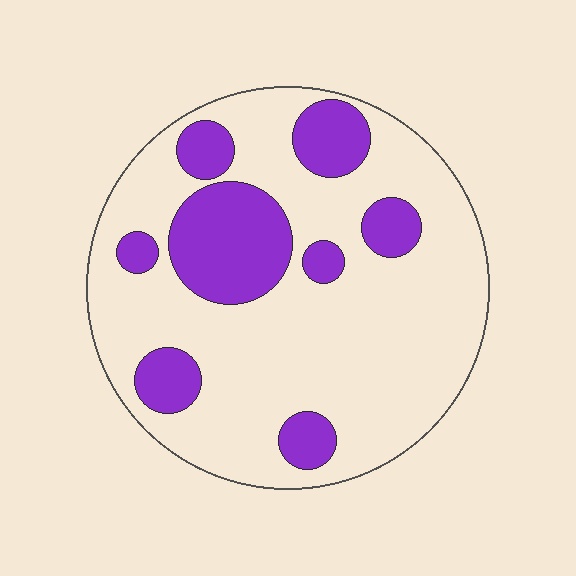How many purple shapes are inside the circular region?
8.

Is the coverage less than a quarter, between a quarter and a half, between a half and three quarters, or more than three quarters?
Less than a quarter.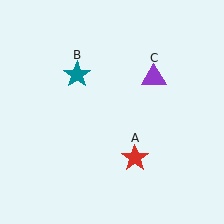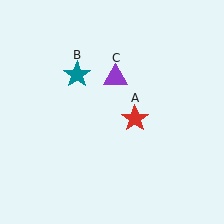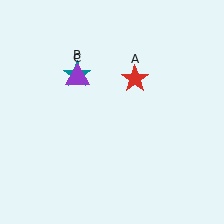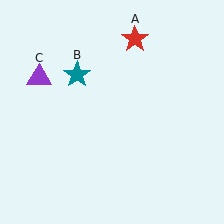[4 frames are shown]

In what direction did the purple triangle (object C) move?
The purple triangle (object C) moved left.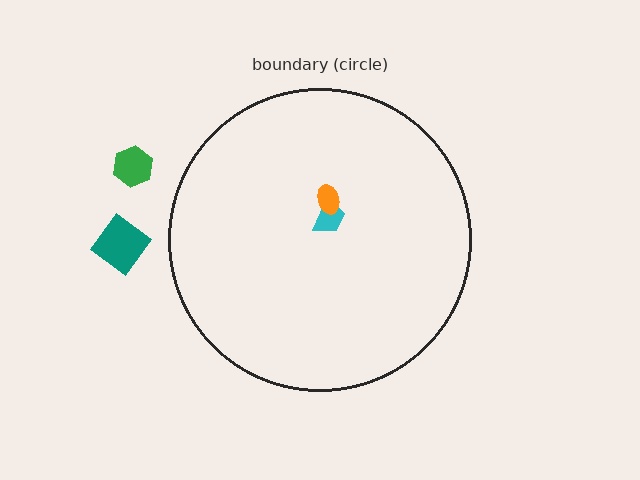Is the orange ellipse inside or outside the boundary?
Inside.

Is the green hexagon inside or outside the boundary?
Outside.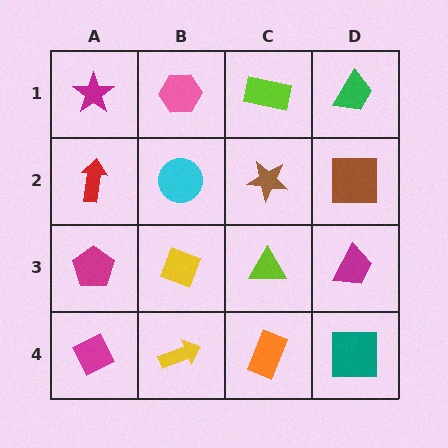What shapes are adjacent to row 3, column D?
A brown square (row 2, column D), a teal square (row 4, column D), a lime triangle (row 3, column C).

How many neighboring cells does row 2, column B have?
4.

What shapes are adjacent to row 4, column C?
A lime triangle (row 3, column C), a yellow arrow (row 4, column B), a teal square (row 4, column D).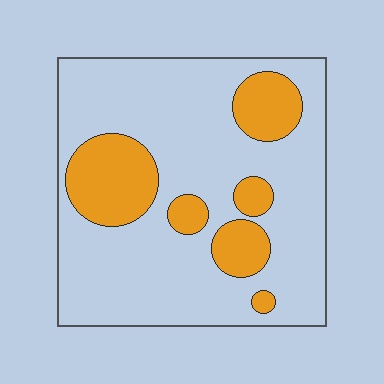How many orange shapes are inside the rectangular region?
6.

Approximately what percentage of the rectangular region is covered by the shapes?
Approximately 25%.